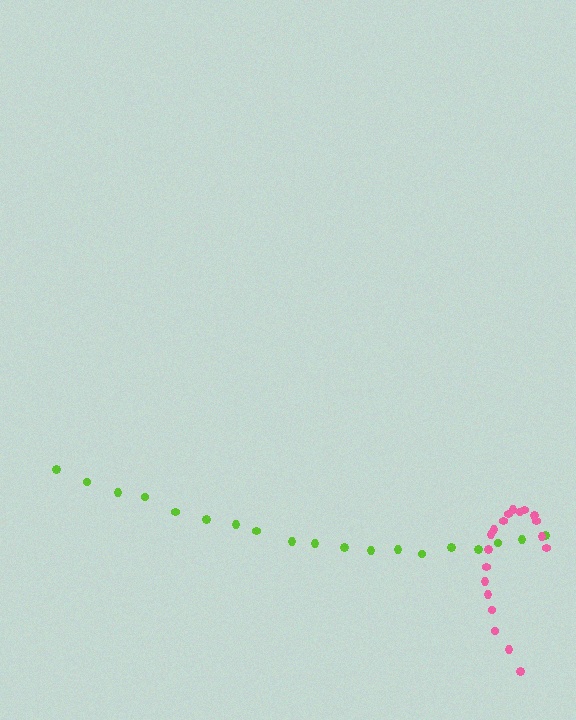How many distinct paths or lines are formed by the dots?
There are 2 distinct paths.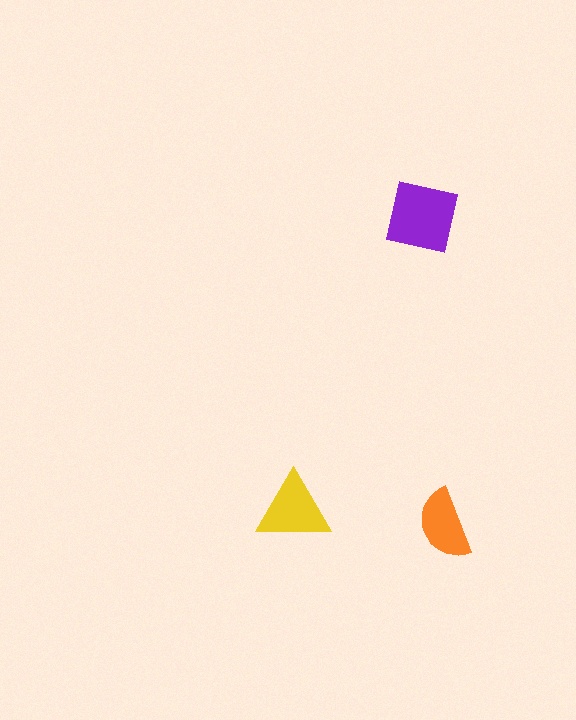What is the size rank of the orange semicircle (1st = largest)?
3rd.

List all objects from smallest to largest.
The orange semicircle, the yellow triangle, the purple square.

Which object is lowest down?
The orange semicircle is bottommost.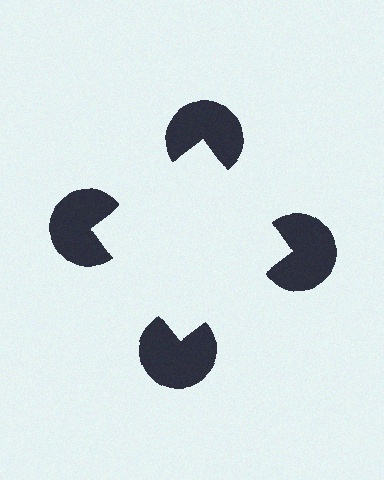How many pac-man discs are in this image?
There are 4 — one at each vertex of the illusory square.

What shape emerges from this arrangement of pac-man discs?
An illusory square — its edges are inferred from the aligned wedge cuts in the pac-man discs, not physically drawn.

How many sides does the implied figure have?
4 sides.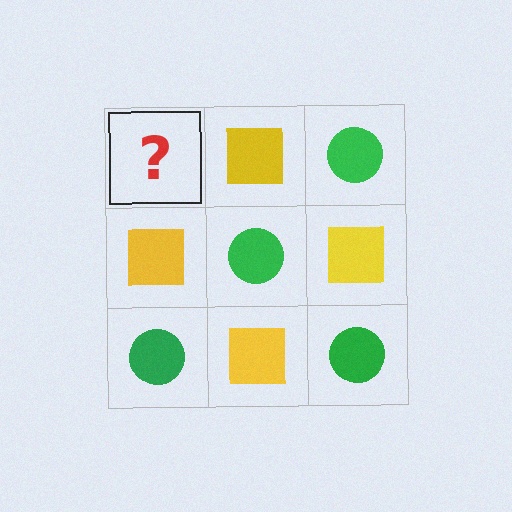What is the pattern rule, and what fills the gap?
The rule is that it alternates green circle and yellow square in a checkerboard pattern. The gap should be filled with a green circle.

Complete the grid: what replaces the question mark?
The question mark should be replaced with a green circle.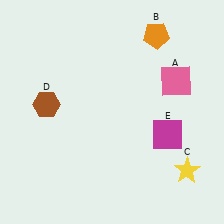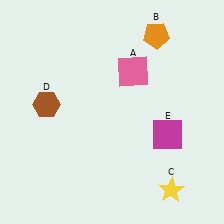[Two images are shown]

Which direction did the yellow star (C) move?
The yellow star (C) moved down.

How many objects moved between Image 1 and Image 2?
2 objects moved between the two images.